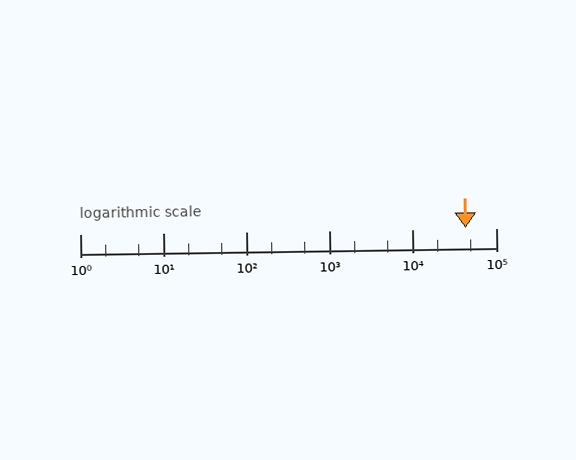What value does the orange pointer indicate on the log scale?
The pointer indicates approximately 43000.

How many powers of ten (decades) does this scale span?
The scale spans 5 decades, from 1 to 100000.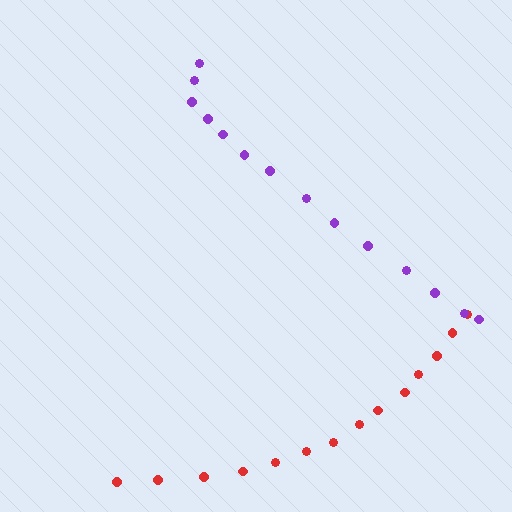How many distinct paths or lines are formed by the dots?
There are 2 distinct paths.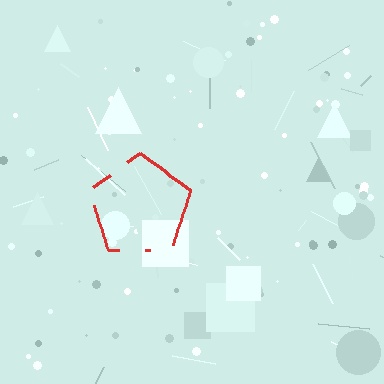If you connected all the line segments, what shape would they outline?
They would outline a pentagon.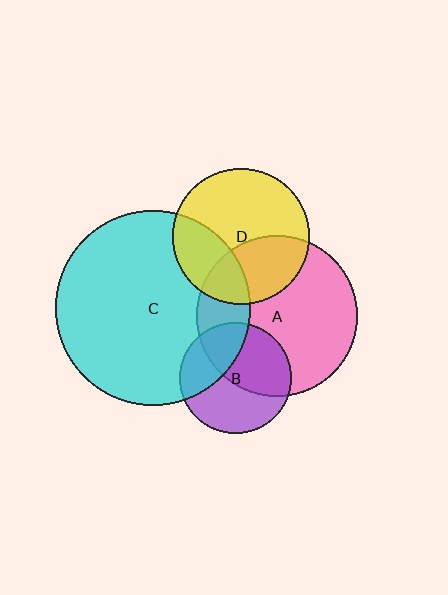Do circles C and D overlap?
Yes.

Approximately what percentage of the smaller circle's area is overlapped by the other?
Approximately 30%.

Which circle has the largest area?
Circle C (cyan).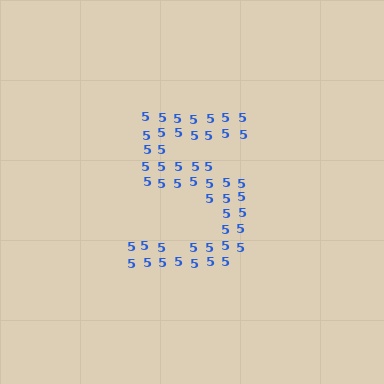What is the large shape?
The large shape is the digit 5.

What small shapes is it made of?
It is made of small digit 5's.